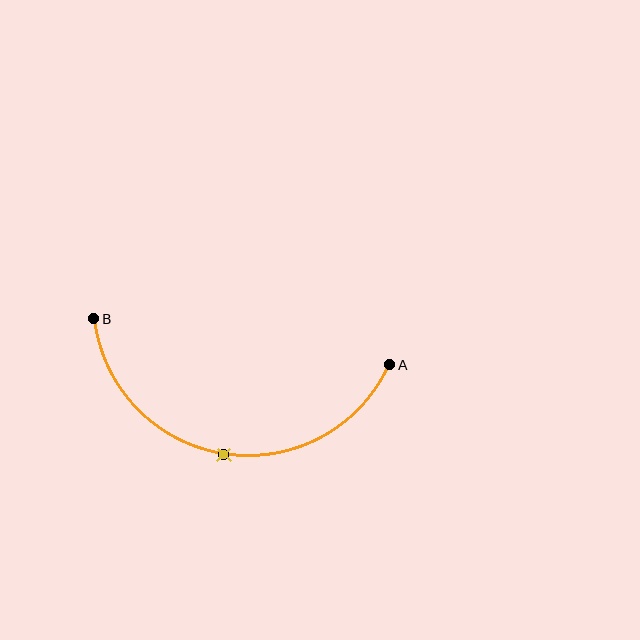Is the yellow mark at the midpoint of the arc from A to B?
Yes. The yellow mark lies on the arc at equal arc-length from both A and B — it is the arc midpoint.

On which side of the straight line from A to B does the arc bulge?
The arc bulges below the straight line connecting A and B.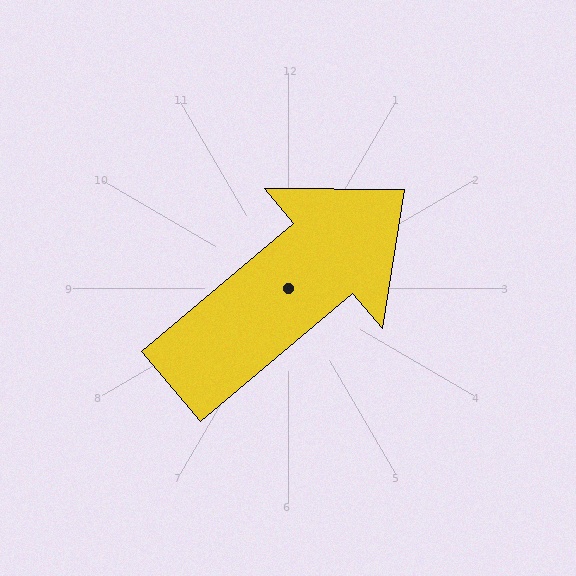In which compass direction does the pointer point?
Northeast.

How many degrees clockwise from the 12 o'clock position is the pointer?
Approximately 50 degrees.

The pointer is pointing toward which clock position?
Roughly 2 o'clock.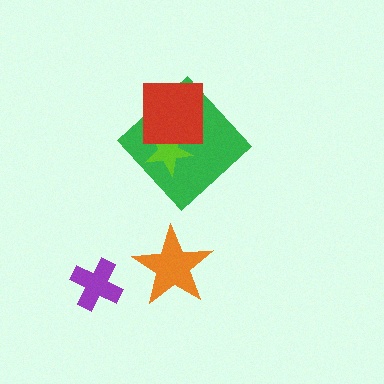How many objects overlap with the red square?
2 objects overlap with the red square.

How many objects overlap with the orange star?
0 objects overlap with the orange star.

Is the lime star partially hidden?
Yes, it is partially covered by another shape.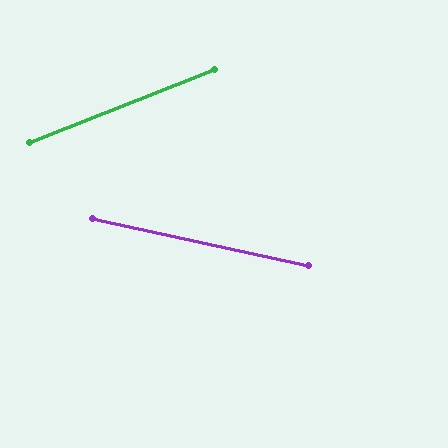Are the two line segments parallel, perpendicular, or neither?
Neither parallel nor perpendicular — they differ by about 34°.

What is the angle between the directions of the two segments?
Approximately 34 degrees.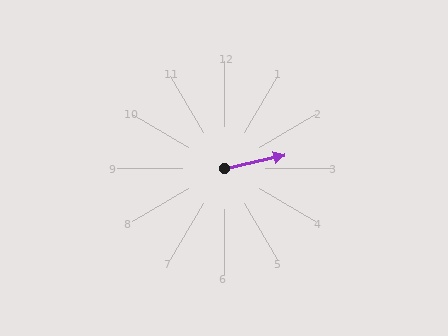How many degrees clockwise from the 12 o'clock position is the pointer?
Approximately 78 degrees.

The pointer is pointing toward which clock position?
Roughly 3 o'clock.